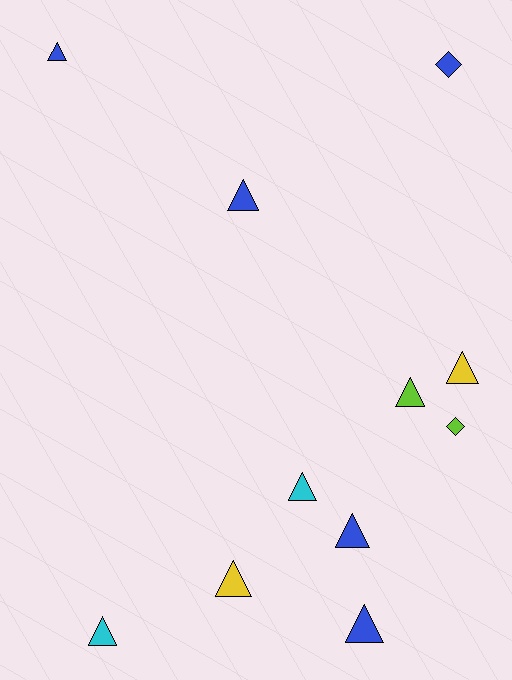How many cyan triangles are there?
There are 2 cyan triangles.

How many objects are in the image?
There are 11 objects.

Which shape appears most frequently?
Triangle, with 9 objects.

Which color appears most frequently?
Blue, with 5 objects.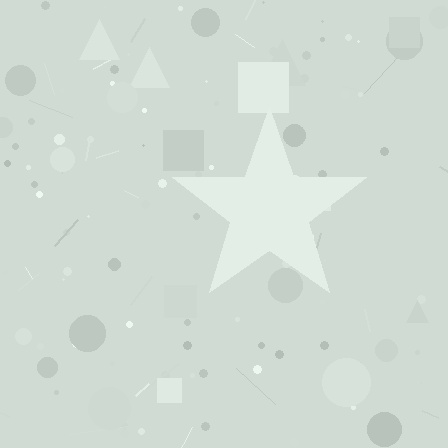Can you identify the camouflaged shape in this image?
The camouflaged shape is a star.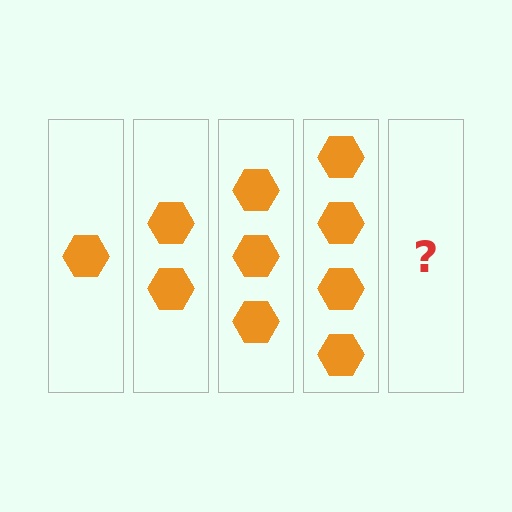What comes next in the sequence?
The next element should be 5 hexagons.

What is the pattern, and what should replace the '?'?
The pattern is that each step adds one more hexagon. The '?' should be 5 hexagons.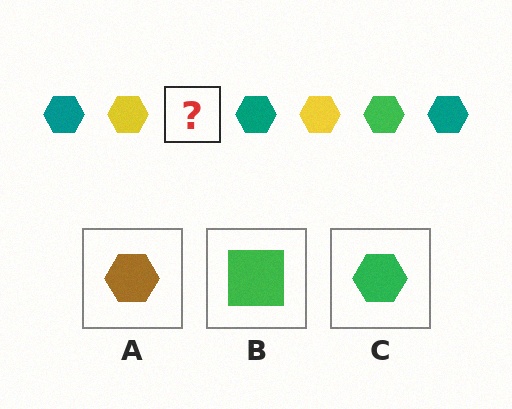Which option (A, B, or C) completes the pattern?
C.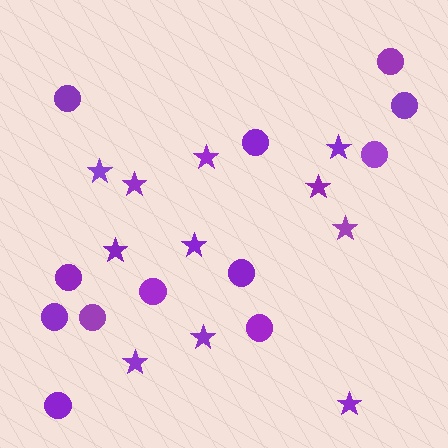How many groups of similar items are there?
There are 2 groups: one group of stars (11) and one group of circles (12).